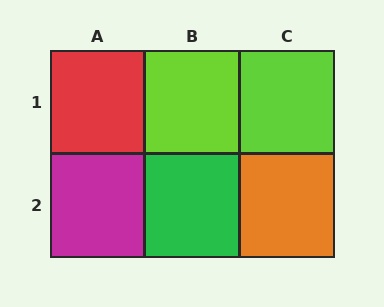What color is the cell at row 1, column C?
Lime.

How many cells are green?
1 cell is green.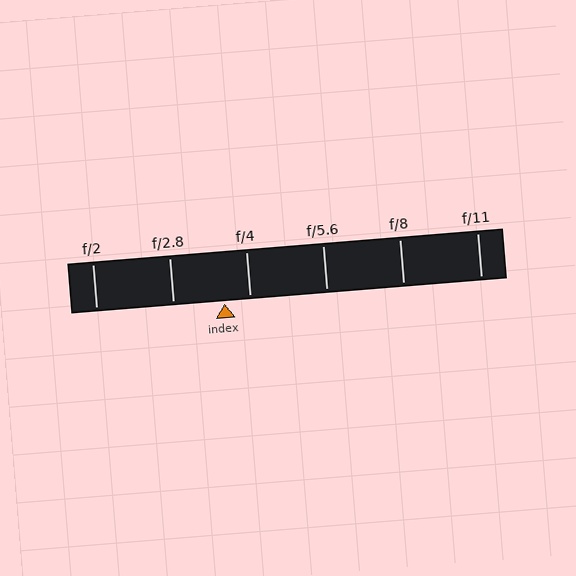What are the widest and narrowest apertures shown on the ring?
The widest aperture shown is f/2 and the narrowest is f/11.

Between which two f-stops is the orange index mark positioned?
The index mark is between f/2.8 and f/4.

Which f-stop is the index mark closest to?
The index mark is closest to f/4.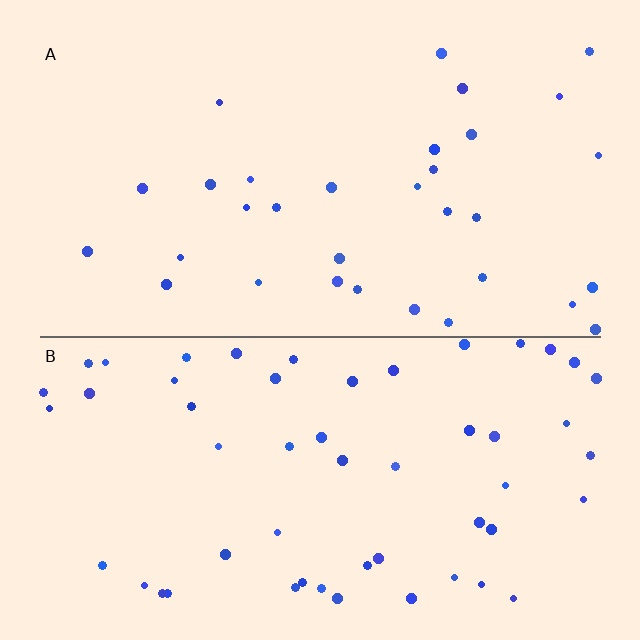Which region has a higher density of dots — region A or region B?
B (the bottom).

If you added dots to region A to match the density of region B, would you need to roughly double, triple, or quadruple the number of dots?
Approximately double.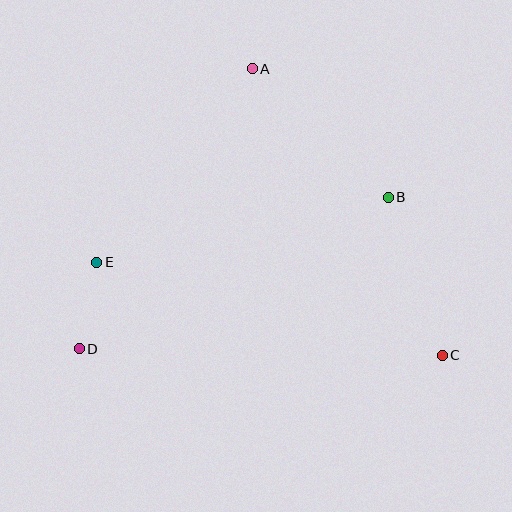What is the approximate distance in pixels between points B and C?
The distance between B and C is approximately 167 pixels.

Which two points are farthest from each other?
Points C and D are farthest from each other.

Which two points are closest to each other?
Points D and E are closest to each other.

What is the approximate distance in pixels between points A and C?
The distance between A and C is approximately 344 pixels.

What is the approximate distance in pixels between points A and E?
The distance between A and E is approximately 248 pixels.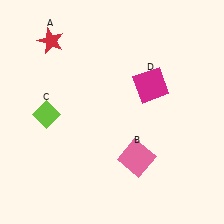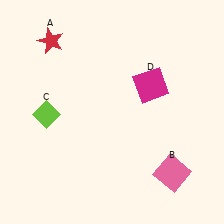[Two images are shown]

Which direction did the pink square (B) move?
The pink square (B) moved right.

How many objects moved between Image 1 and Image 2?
1 object moved between the two images.